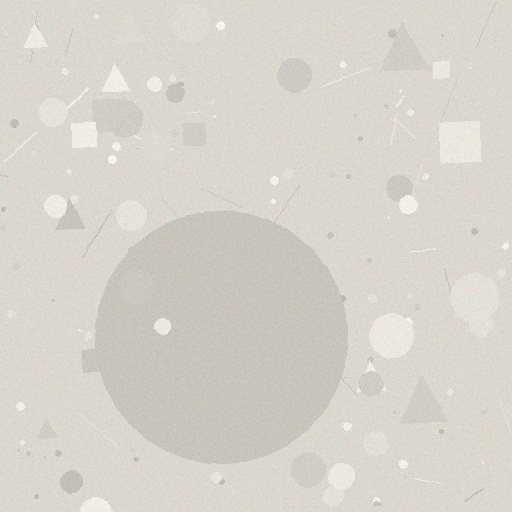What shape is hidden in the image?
A circle is hidden in the image.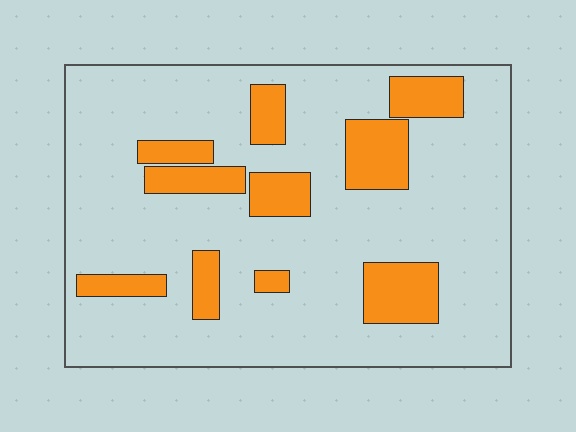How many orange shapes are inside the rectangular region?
10.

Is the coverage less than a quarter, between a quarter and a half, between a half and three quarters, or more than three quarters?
Less than a quarter.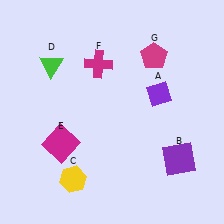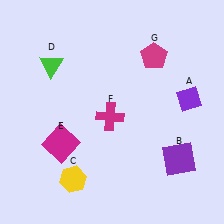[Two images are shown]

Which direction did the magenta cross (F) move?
The magenta cross (F) moved down.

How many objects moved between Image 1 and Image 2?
2 objects moved between the two images.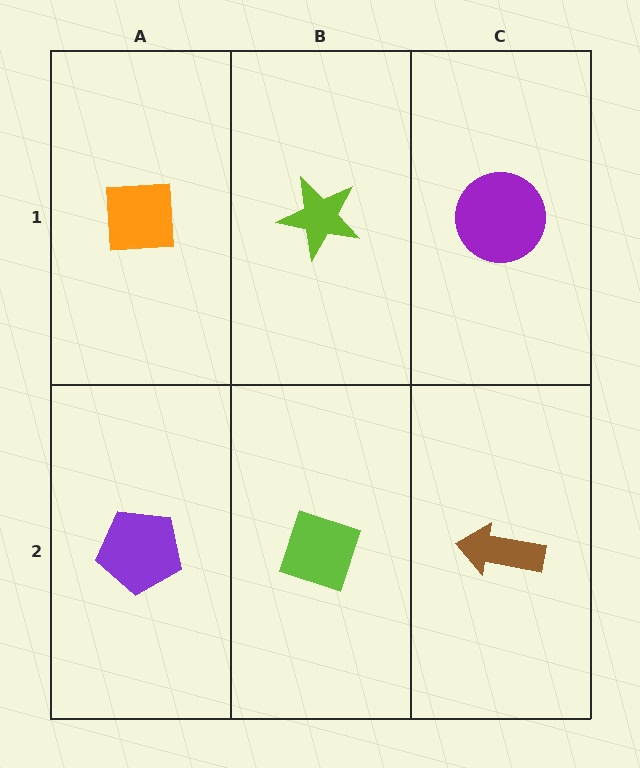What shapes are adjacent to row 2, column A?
An orange square (row 1, column A), a lime diamond (row 2, column B).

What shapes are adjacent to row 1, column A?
A purple pentagon (row 2, column A), a lime star (row 1, column B).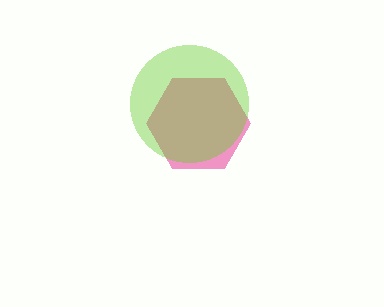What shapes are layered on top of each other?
The layered shapes are: a pink hexagon, a lime circle.